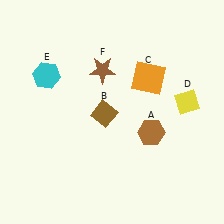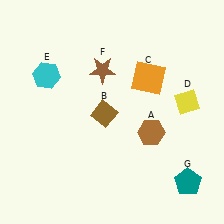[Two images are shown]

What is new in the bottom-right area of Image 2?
A teal pentagon (G) was added in the bottom-right area of Image 2.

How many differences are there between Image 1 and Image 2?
There is 1 difference between the two images.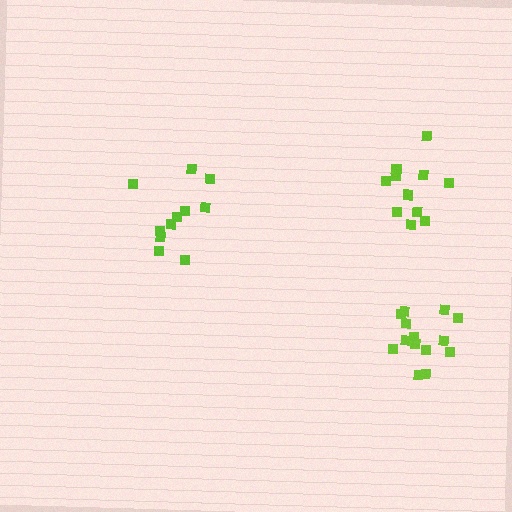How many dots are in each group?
Group 1: 11 dots, Group 2: 14 dots, Group 3: 11 dots (36 total).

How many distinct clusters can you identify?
There are 3 distinct clusters.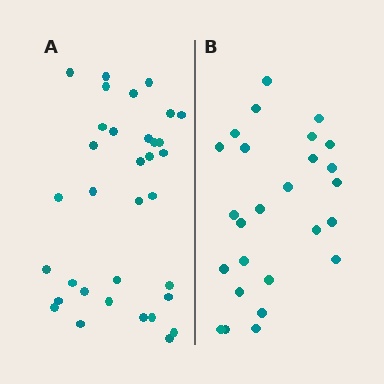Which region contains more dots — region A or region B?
Region A (the left region) has more dots.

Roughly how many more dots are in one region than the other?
Region A has roughly 8 or so more dots than region B.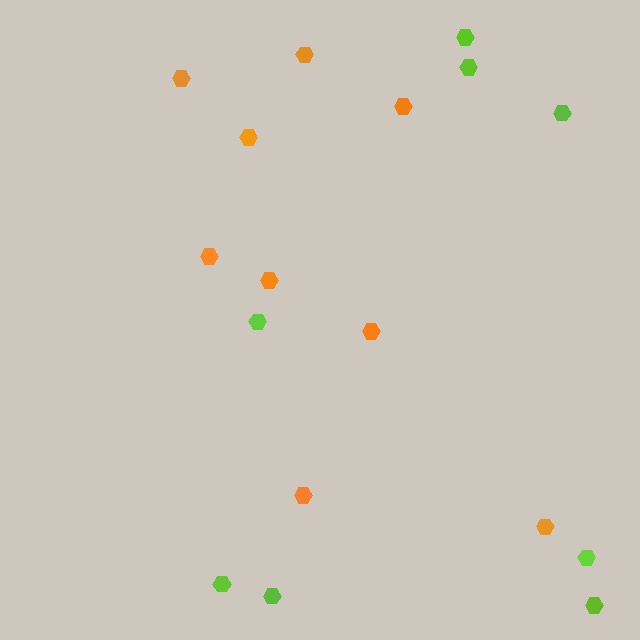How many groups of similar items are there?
There are 2 groups: one group of lime hexagons (8) and one group of orange hexagons (9).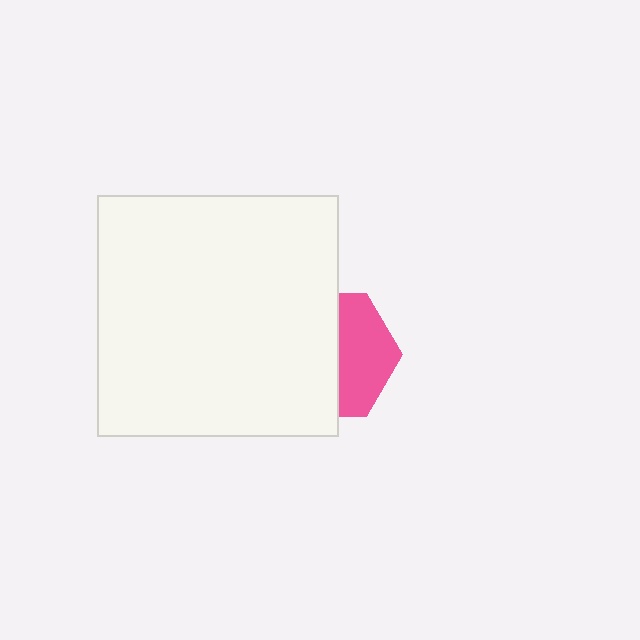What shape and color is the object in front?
The object in front is a white rectangle.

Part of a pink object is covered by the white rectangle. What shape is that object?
It is a hexagon.